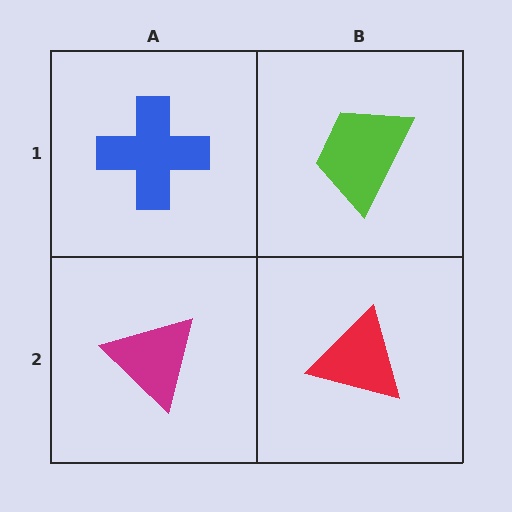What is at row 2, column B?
A red triangle.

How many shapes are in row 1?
2 shapes.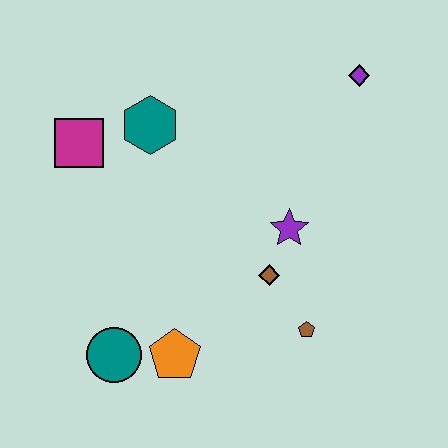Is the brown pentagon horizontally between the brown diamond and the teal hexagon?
No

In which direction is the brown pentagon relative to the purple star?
The brown pentagon is below the purple star.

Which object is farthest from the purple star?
The magenta square is farthest from the purple star.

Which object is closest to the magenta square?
The teal hexagon is closest to the magenta square.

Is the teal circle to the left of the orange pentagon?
Yes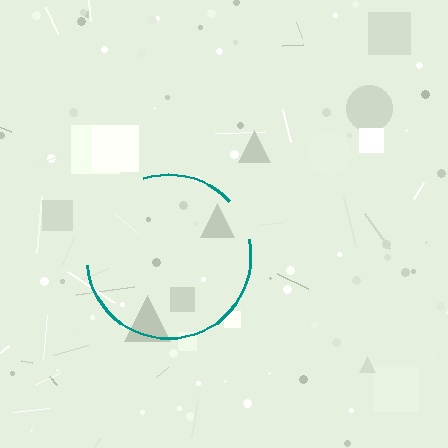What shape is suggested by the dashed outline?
The dashed outline suggests a circle.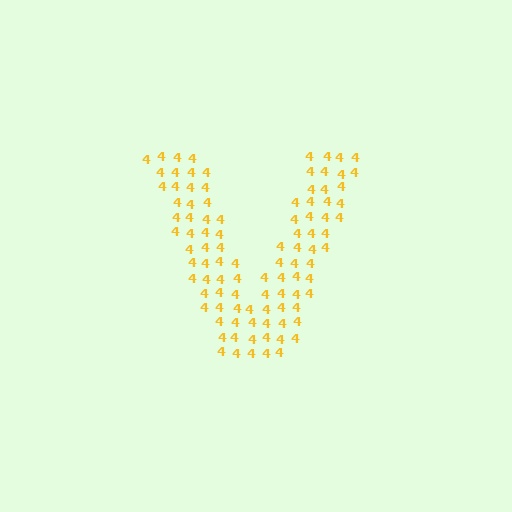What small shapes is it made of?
It is made of small digit 4's.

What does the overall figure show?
The overall figure shows the letter V.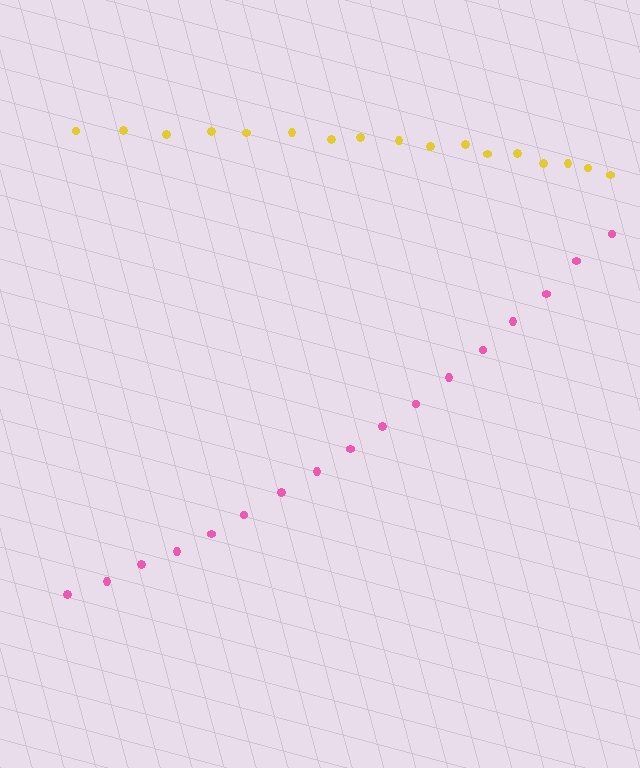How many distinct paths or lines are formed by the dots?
There are 2 distinct paths.